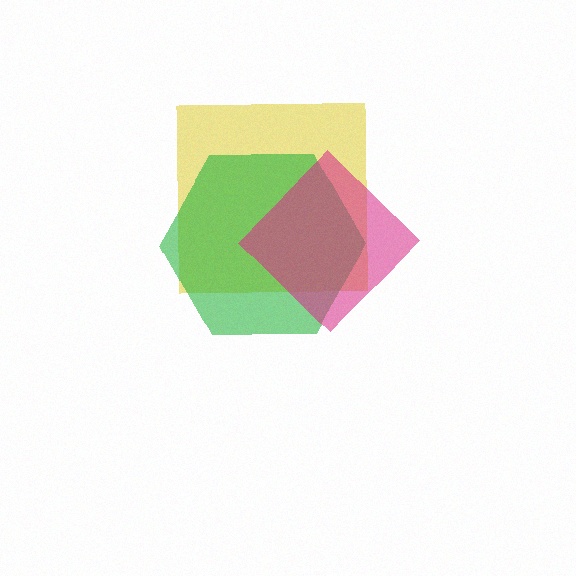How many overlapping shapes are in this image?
There are 3 overlapping shapes in the image.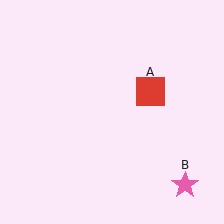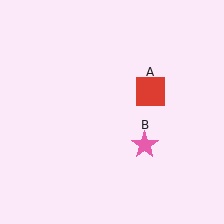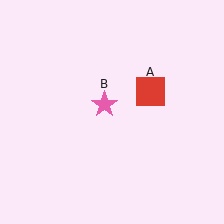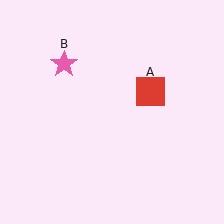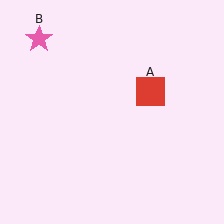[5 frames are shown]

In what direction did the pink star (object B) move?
The pink star (object B) moved up and to the left.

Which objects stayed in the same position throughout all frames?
Red square (object A) remained stationary.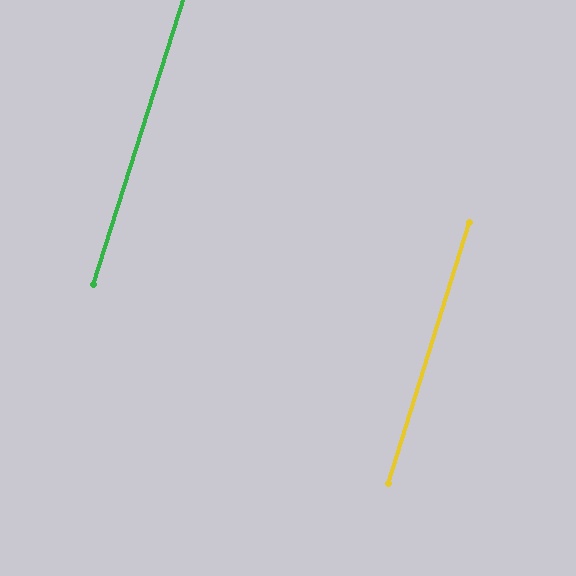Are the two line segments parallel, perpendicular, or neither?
Parallel — their directions differ by only 0.3°.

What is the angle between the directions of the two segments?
Approximately 0 degrees.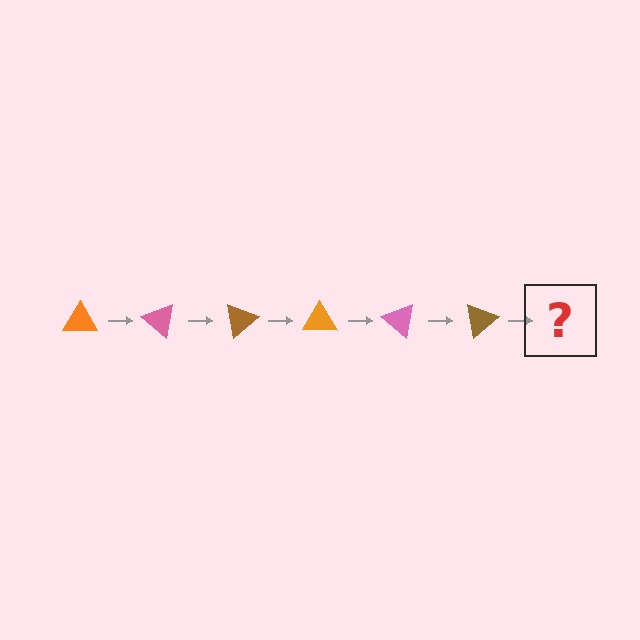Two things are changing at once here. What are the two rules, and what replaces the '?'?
The two rules are that it rotates 40 degrees each step and the color cycles through orange, pink, and brown. The '?' should be an orange triangle, rotated 240 degrees from the start.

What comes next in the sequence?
The next element should be an orange triangle, rotated 240 degrees from the start.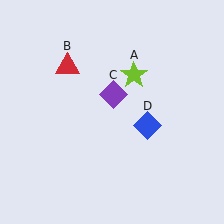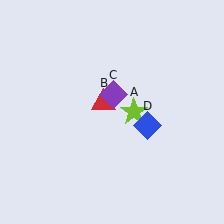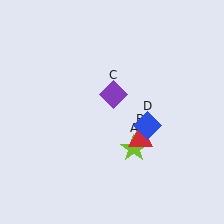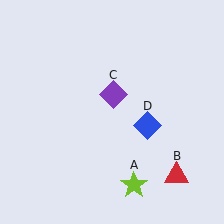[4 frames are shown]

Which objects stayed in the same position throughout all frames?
Purple diamond (object C) and blue diamond (object D) remained stationary.